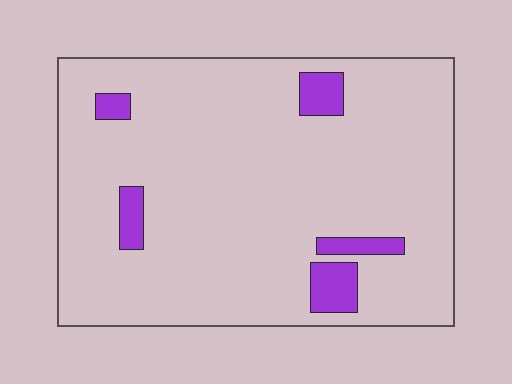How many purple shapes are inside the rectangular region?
5.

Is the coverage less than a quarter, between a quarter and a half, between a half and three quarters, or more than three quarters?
Less than a quarter.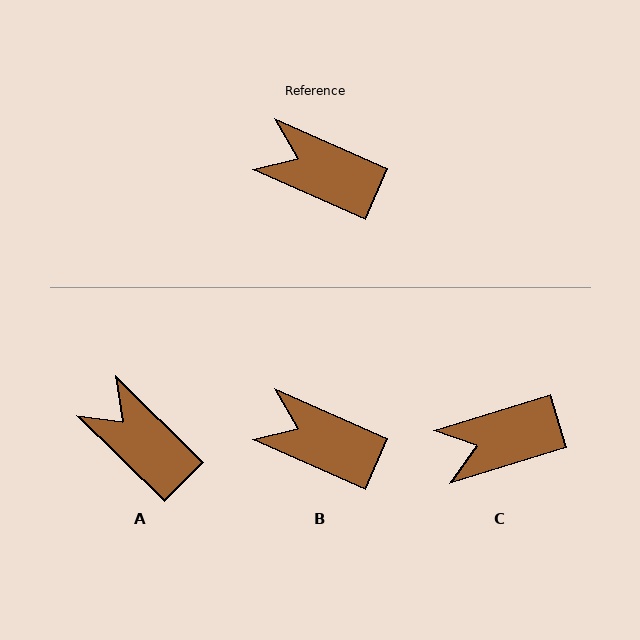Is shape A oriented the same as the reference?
No, it is off by about 21 degrees.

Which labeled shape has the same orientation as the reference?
B.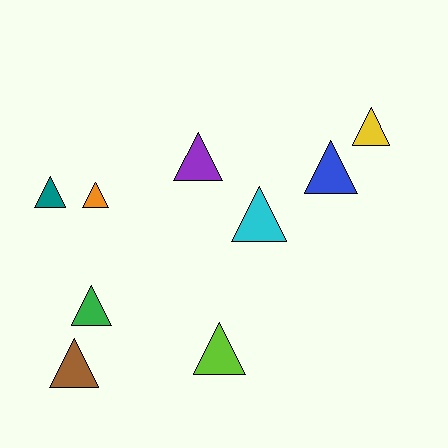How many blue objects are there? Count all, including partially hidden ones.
There is 1 blue object.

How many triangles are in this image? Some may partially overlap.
There are 9 triangles.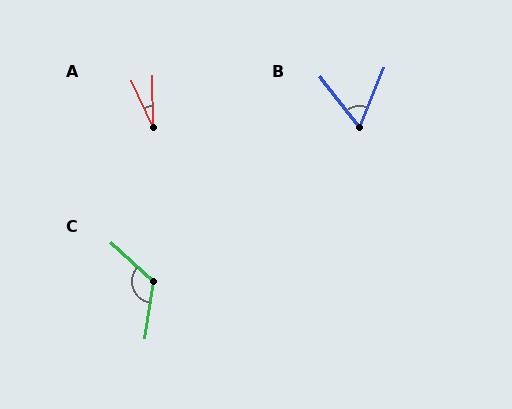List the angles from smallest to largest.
A (24°), B (60°), C (124°).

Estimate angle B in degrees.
Approximately 60 degrees.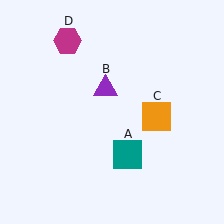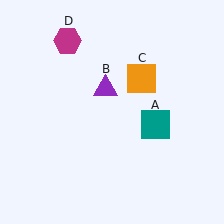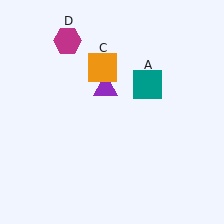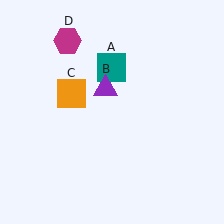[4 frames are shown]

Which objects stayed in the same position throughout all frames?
Purple triangle (object B) and magenta hexagon (object D) remained stationary.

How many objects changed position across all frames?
2 objects changed position: teal square (object A), orange square (object C).